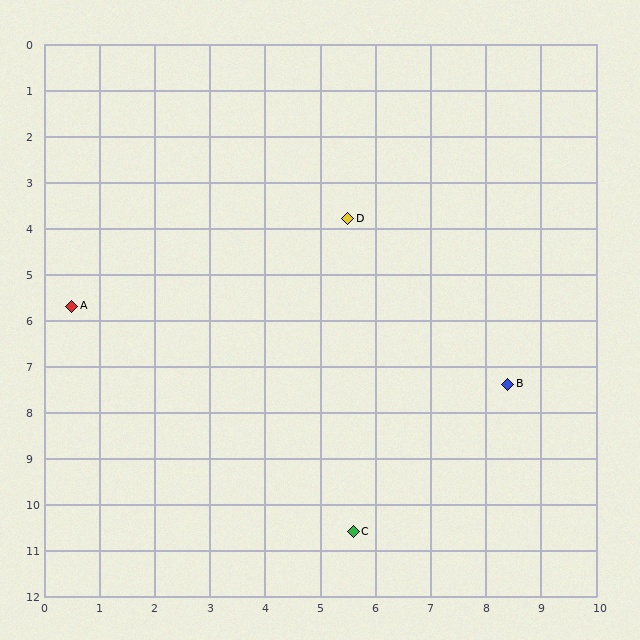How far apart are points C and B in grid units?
Points C and B are about 4.3 grid units apart.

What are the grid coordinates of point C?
Point C is at approximately (5.6, 10.6).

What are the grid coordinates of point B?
Point B is at approximately (8.4, 7.4).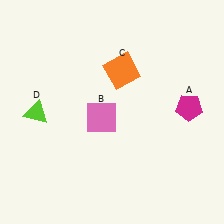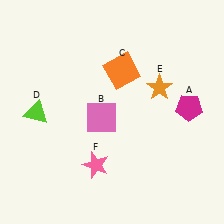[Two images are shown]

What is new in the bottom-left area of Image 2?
A pink star (F) was added in the bottom-left area of Image 2.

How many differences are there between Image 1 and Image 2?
There are 2 differences between the two images.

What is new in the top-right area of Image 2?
An orange star (E) was added in the top-right area of Image 2.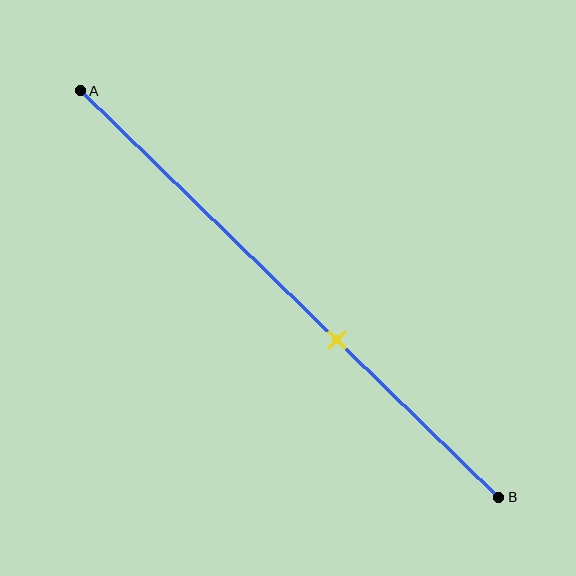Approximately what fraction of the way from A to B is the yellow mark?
The yellow mark is approximately 60% of the way from A to B.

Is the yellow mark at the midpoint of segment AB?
No, the mark is at about 60% from A, not at the 50% midpoint.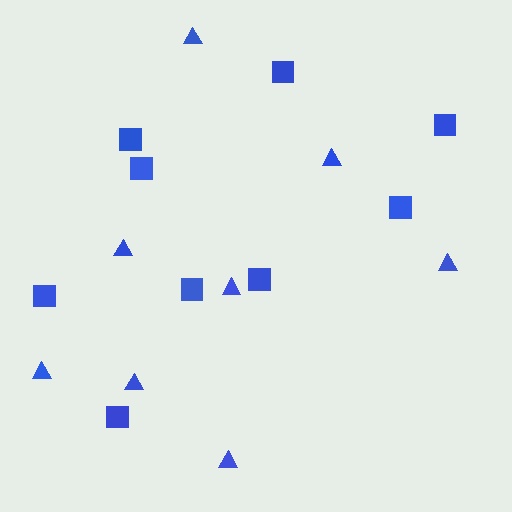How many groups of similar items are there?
There are 2 groups: one group of squares (9) and one group of triangles (8).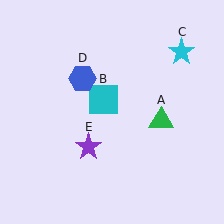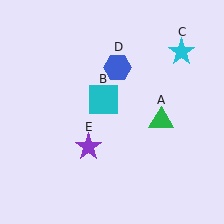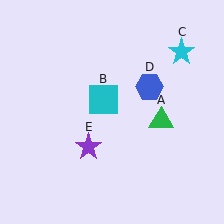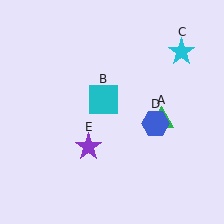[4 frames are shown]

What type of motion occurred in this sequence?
The blue hexagon (object D) rotated clockwise around the center of the scene.